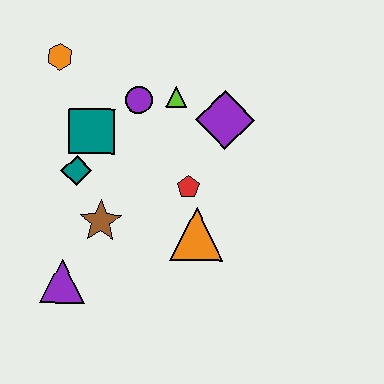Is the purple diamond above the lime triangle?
No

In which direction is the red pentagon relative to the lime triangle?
The red pentagon is below the lime triangle.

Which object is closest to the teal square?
The teal diamond is closest to the teal square.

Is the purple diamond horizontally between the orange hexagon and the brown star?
No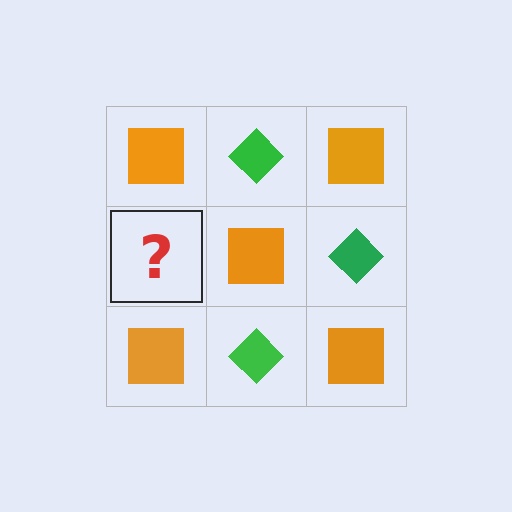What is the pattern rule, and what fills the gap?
The rule is that it alternates orange square and green diamond in a checkerboard pattern. The gap should be filled with a green diamond.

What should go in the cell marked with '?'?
The missing cell should contain a green diamond.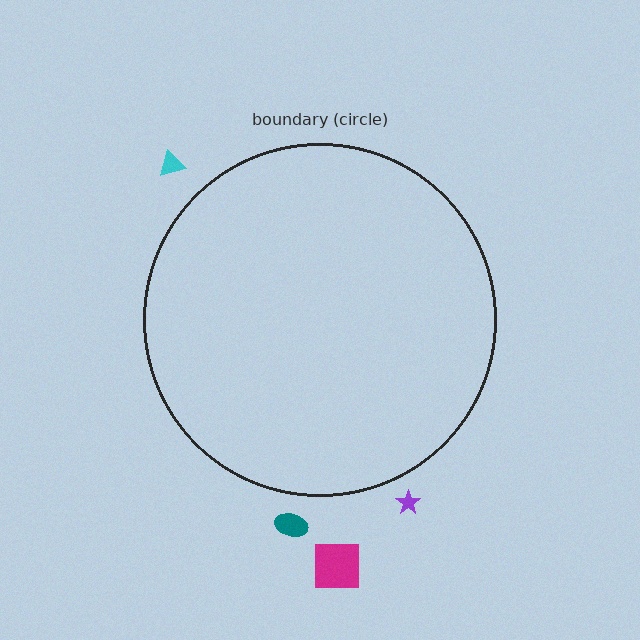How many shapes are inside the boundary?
0 inside, 4 outside.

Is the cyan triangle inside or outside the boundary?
Outside.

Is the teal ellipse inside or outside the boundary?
Outside.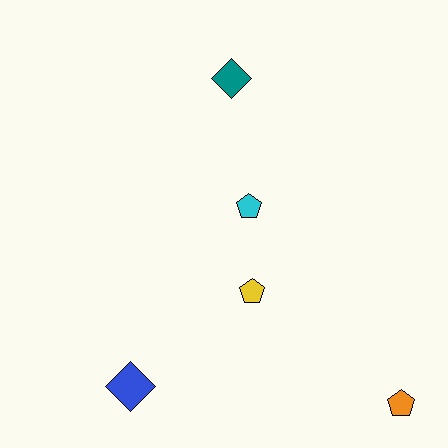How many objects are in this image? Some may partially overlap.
There are 5 objects.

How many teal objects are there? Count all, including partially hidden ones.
There is 1 teal object.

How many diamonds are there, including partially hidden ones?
There are 2 diamonds.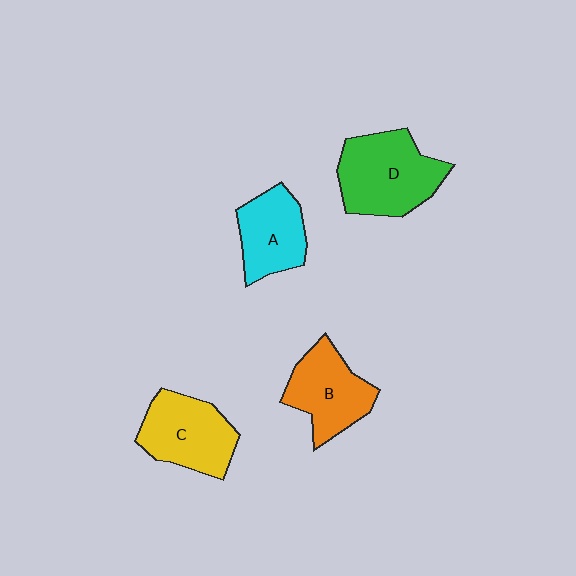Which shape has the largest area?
Shape D (green).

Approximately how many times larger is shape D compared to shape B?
Approximately 1.3 times.